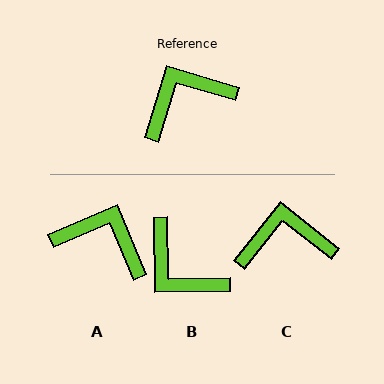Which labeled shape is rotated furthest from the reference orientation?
B, about 108 degrees away.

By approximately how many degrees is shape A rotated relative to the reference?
Approximately 51 degrees clockwise.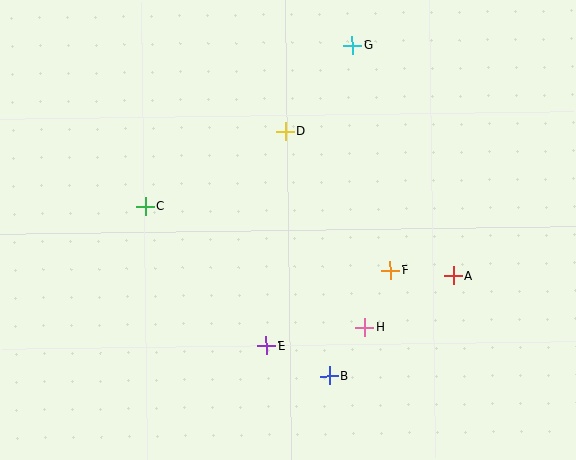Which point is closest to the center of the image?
Point D at (285, 131) is closest to the center.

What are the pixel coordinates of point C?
Point C is at (145, 206).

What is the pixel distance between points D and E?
The distance between D and E is 216 pixels.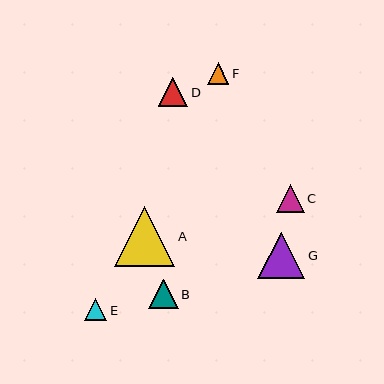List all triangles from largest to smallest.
From largest to smallest: A, G, D, B, C, E, F.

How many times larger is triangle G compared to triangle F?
Triangle G is approximately 2.2 times the size of triangle F.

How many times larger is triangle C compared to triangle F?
Triangle C is approximately 1.3 times the size of triangle F.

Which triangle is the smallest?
Triangle F is the smallest with a size of approximately 21 pixels.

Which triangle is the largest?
Triangle A is the largest with a size of approximately 61 pixels.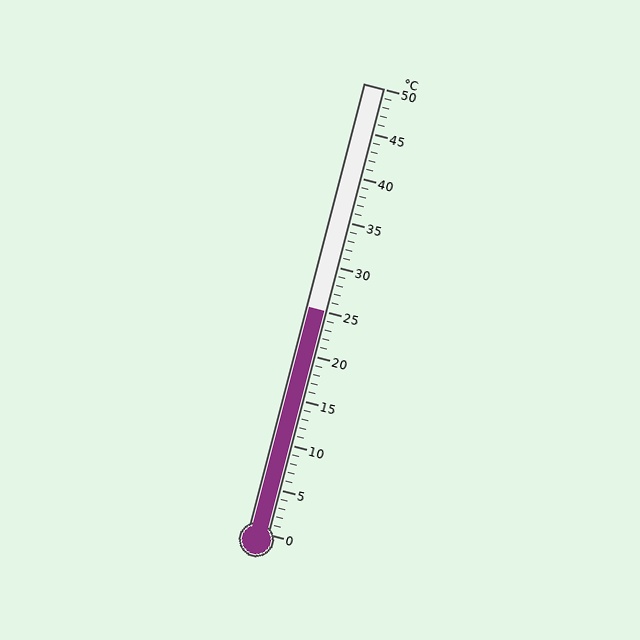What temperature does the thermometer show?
The thermometer shows approximately 25°C.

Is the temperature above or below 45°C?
The temperature is below 45°C.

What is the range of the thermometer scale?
The thermometer scale ranges from 0°C to 50°C.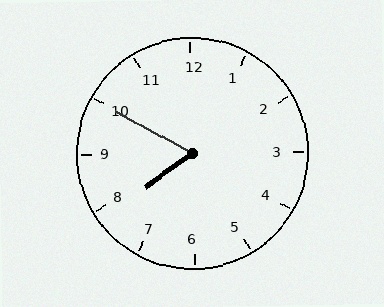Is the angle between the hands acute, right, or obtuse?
It is acute.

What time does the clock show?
7:50.